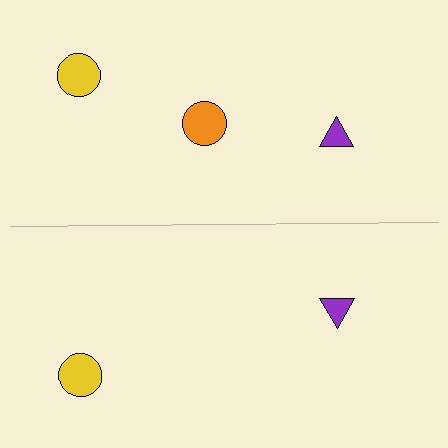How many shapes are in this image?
There are 5 shapes in this image.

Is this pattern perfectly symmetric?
No, the pattern is not perfectly symmetric. A orange circle is missing from the bottom side.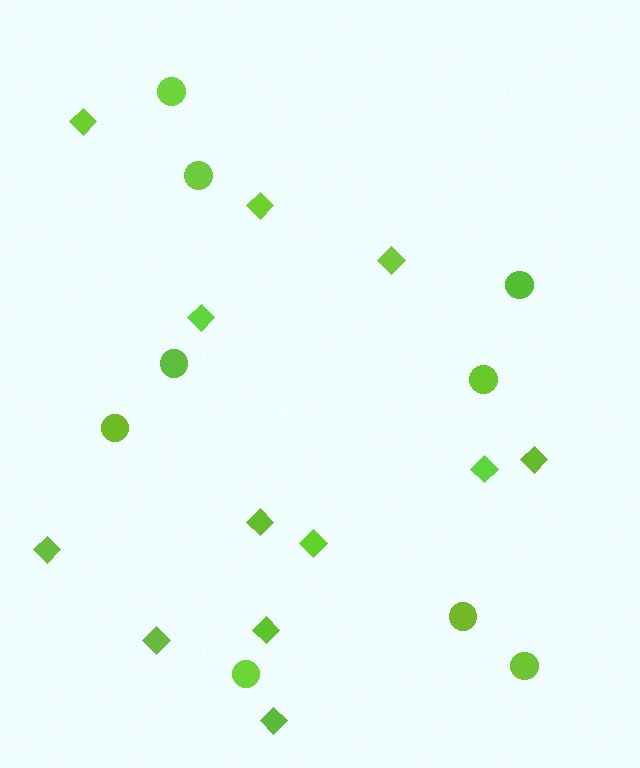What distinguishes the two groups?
There are 2 groups: one group of diamonds (12) and one group of circles (9).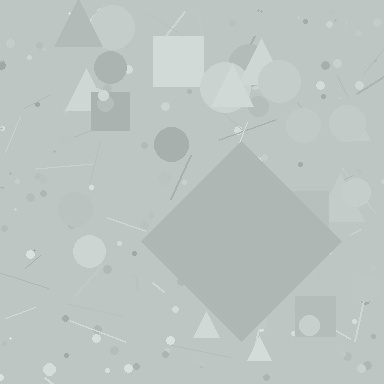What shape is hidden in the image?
A diamond is hidden in the image.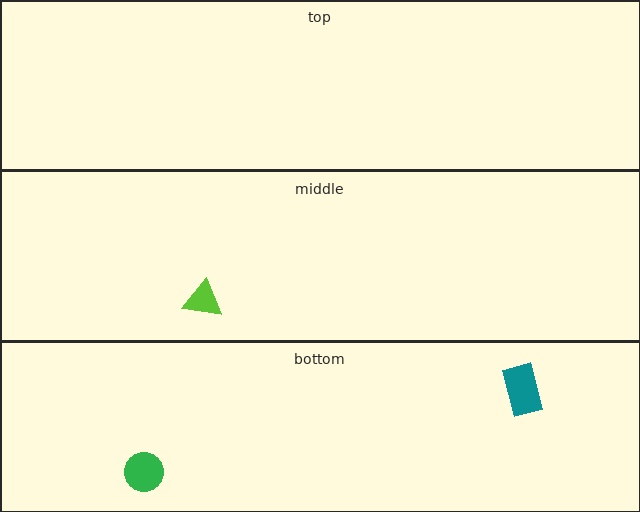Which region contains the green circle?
The bottom region.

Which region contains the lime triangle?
The middle region.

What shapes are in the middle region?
The lime triangle.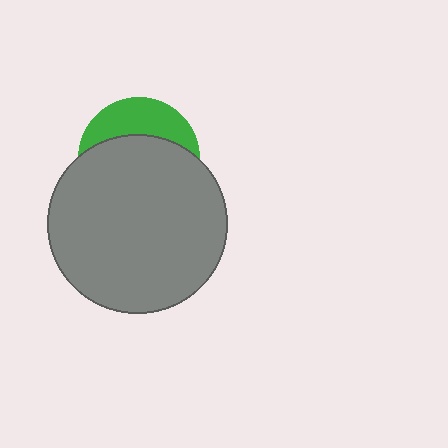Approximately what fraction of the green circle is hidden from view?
Roughly 68% of the green circle is hidden behind the gray circle.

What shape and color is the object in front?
The object in front is a gray circle.